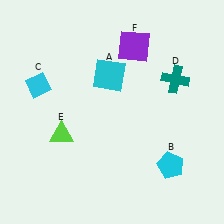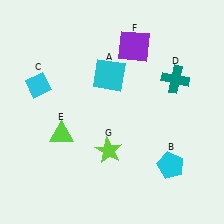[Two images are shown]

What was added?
A lime star (G) was added in Image 2.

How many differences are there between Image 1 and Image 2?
There is 1 difference between the two images.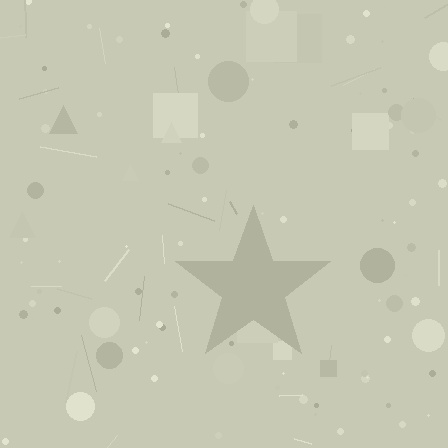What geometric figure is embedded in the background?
A star is embedded in the background.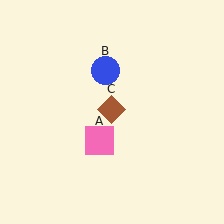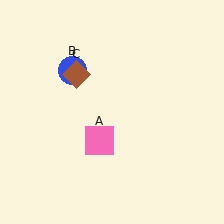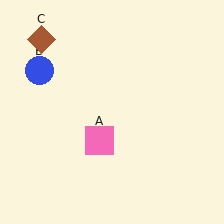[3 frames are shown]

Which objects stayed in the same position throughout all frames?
Pink square (object A) remained stationary.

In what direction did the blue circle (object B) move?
The blue circle (object B) moved left.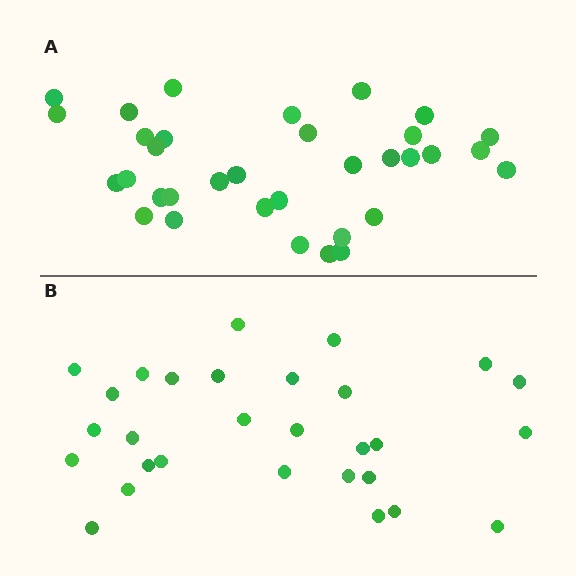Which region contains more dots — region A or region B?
Region A (the top region) has more dots.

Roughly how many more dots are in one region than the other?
Region A has about 5 more dots than region B.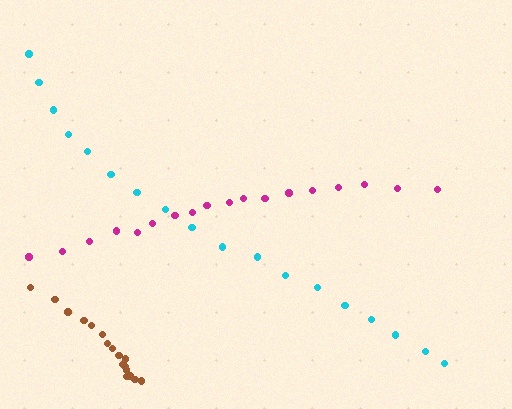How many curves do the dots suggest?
There are 3 distinct paths.